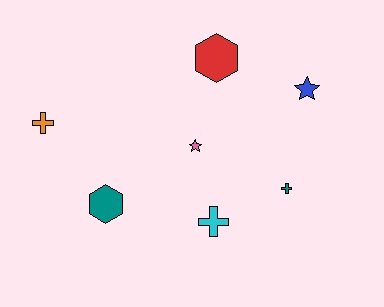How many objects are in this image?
There are 7 objects.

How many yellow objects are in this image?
There are no yellow objects.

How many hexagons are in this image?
There are 2 hexagons.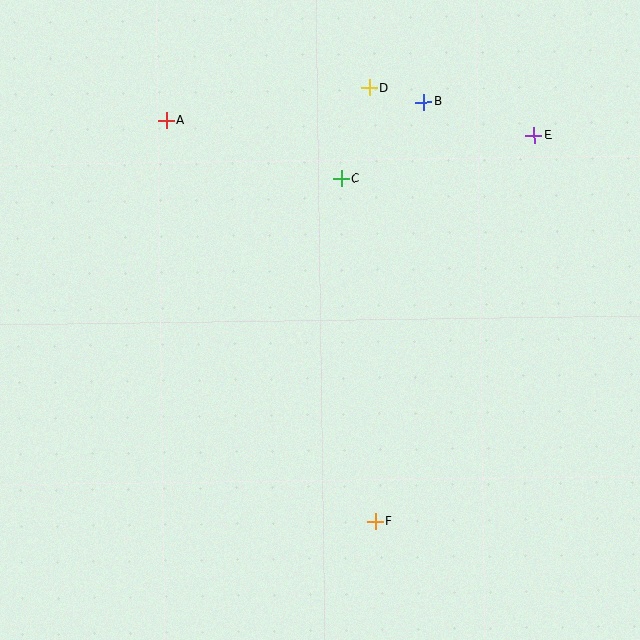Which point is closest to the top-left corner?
Point A is closest to the top-left corner.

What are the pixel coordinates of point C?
Point C is at (341, 178).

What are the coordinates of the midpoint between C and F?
The midpoint between C and F is at (358, 350).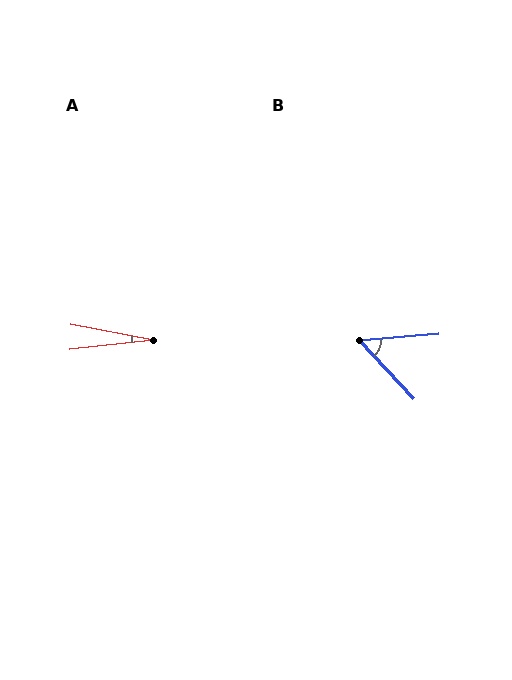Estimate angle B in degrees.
Approximately 51 degrees.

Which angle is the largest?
B, at approximately 51 degrees.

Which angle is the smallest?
A, at approximately 18 degrees.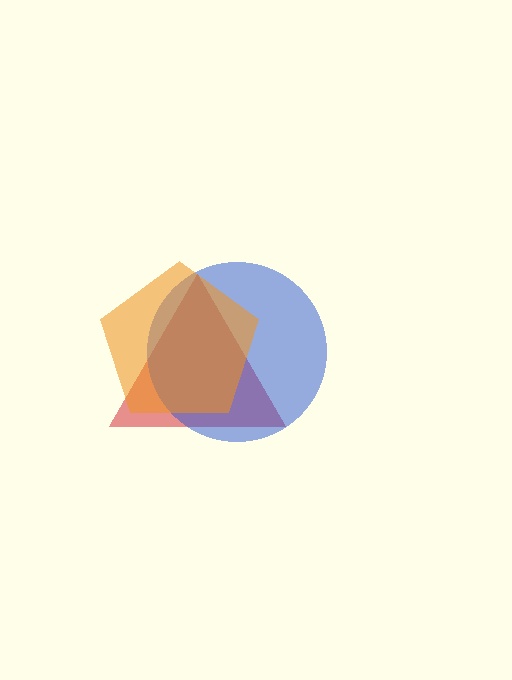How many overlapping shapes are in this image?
There are 3 overlapping shapes in the image.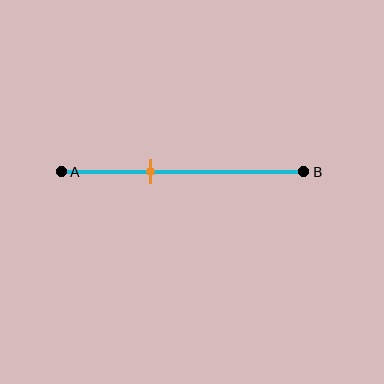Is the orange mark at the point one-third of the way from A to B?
No, the mark is at about 35% from A, not at the 33% one-third point.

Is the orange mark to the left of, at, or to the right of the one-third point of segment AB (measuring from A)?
The orange mark is to the right of the one-third point of segment AB.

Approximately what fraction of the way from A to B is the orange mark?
The orange mark is approximately 35% of the way from A to B.